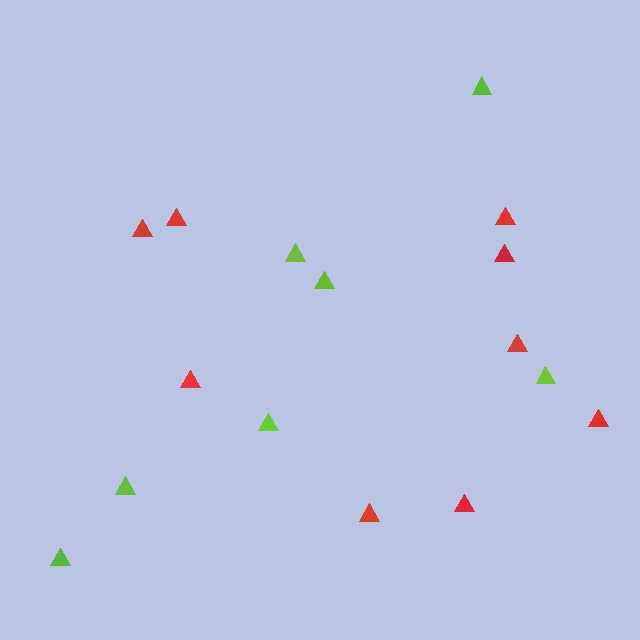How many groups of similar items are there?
There are 2 groups: one group of red triangles (9) and one group of lime triangles (7).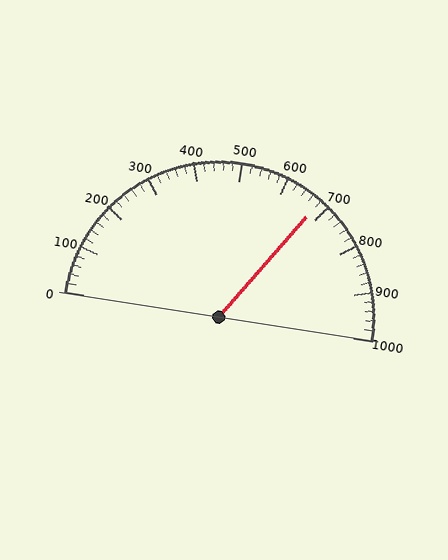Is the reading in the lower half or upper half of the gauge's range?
The reading is in the upper half of the range (0 to 1000).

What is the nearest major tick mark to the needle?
The nearest major tick mark is 700.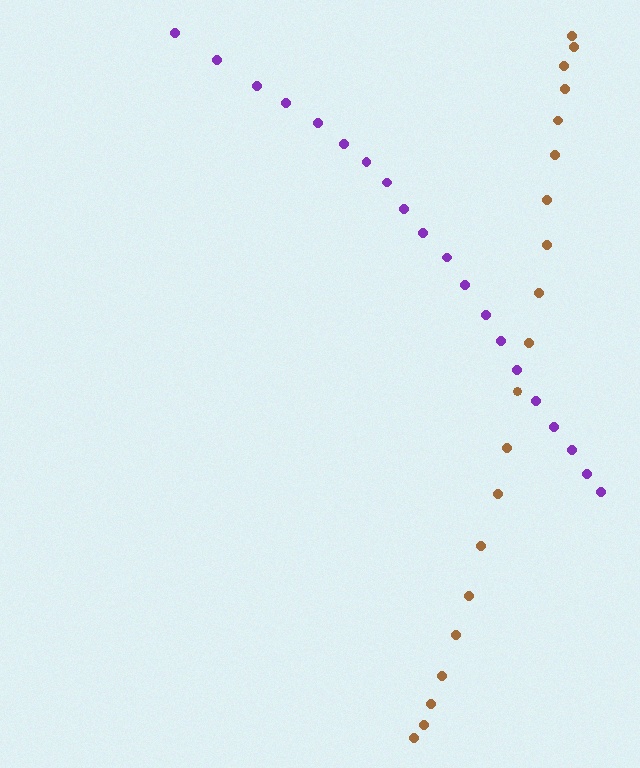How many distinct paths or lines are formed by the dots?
There are 2 distinct paths.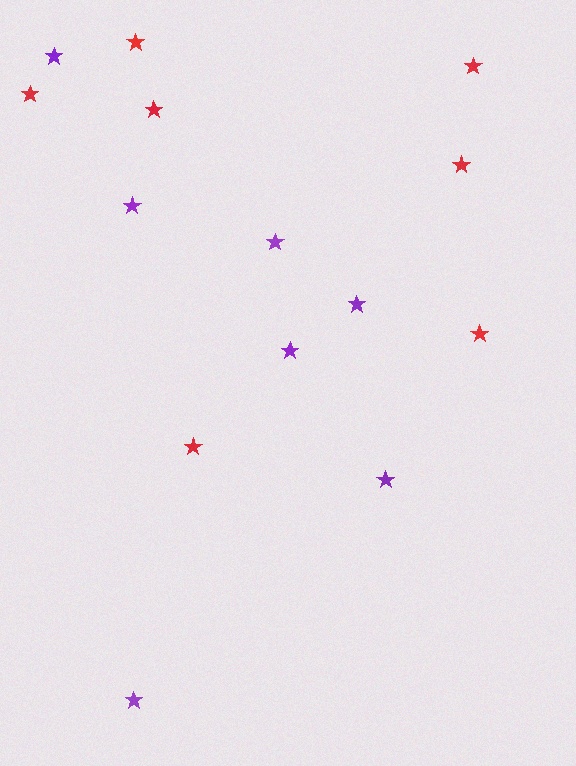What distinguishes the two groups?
There are 2 groups: one group of purple stars (7) and one group of red stars (7).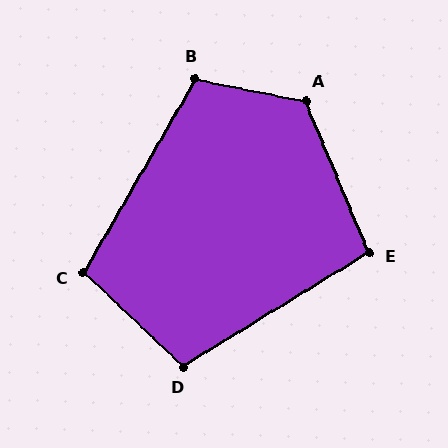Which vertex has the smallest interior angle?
E, at approximately 99 degrees.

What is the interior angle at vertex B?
Approximately 109 degrees (obtuse).